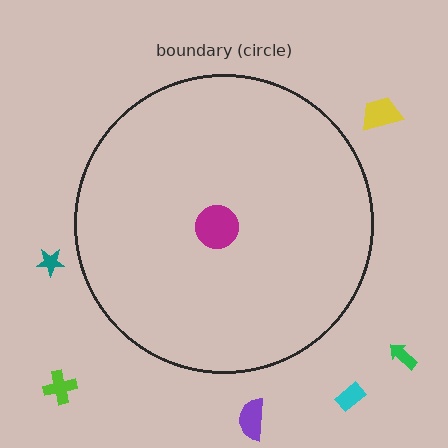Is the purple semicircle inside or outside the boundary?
Outside.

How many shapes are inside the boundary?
1 inside, 6 outside.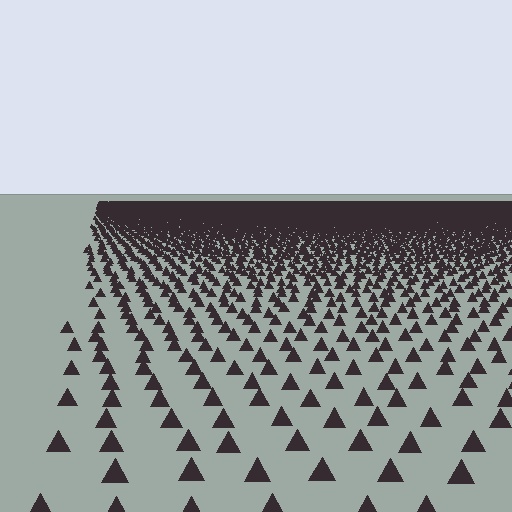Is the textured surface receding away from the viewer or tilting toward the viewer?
The surface is receding away from the viewer. Texture elements get smaller and denser toward the top.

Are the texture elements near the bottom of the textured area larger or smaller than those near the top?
Larger. Near the bottom, elements are closer to the viewer and appear at a bigger on-screen size.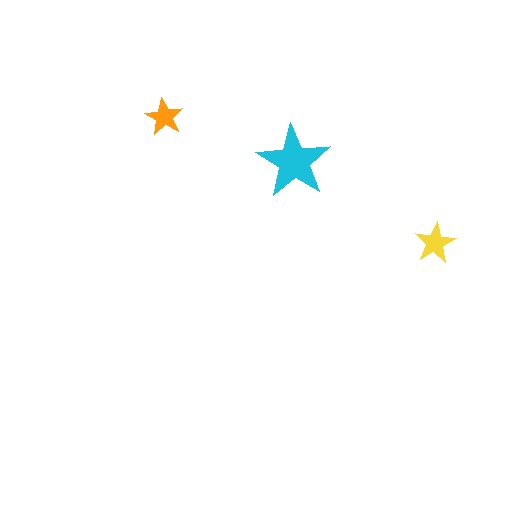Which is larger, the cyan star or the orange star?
The cyan one.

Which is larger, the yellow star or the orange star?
The yellow one.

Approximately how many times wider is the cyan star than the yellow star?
About 2 times wider.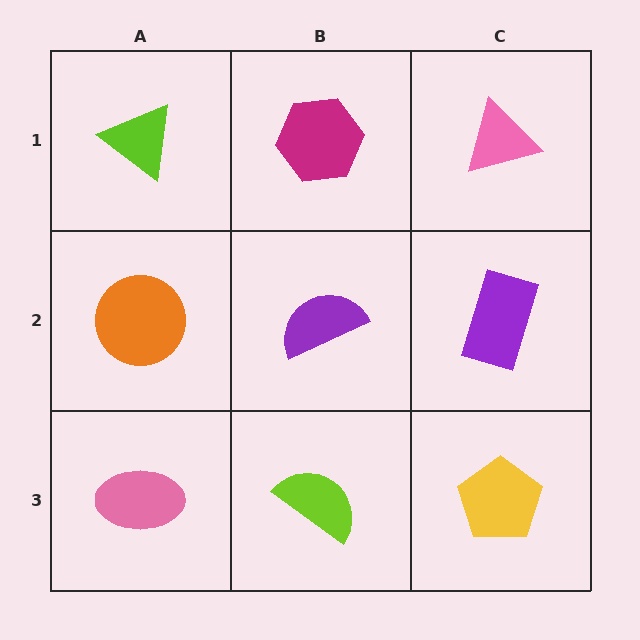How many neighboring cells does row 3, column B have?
3.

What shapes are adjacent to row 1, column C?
A purple rectangle (row 2, column C), a magenta hexagon (row 1, column B).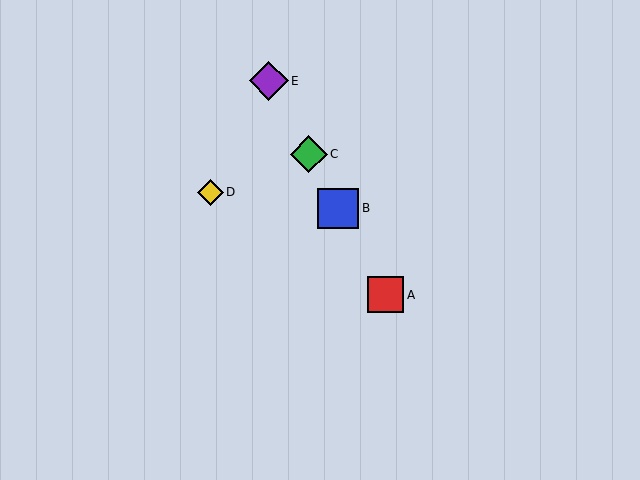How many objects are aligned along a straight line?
4 objects (A, B, C, E) are aligned along a straight line.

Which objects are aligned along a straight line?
Objects A, B, C, E are aligned along a straight line.